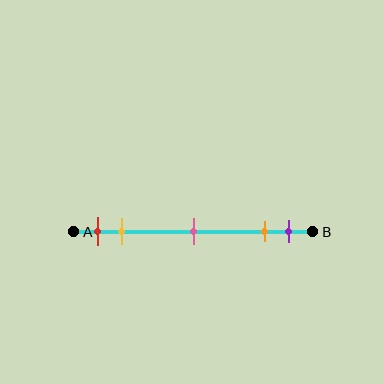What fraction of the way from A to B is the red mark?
The red mark is approximately 10% (0.1) of the way from A to B.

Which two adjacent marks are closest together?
The orange and purple marks are the closest adjacent pair.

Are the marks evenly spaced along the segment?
No, the marks are not evenly spaced.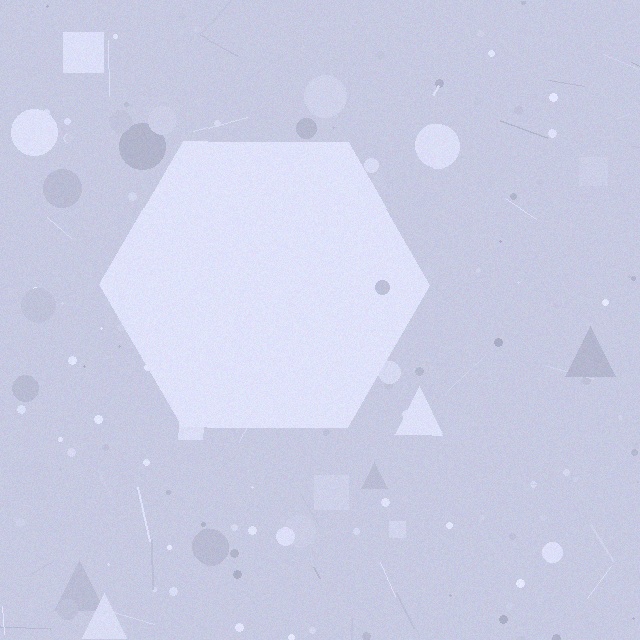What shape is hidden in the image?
A hexagon is hidden in the image.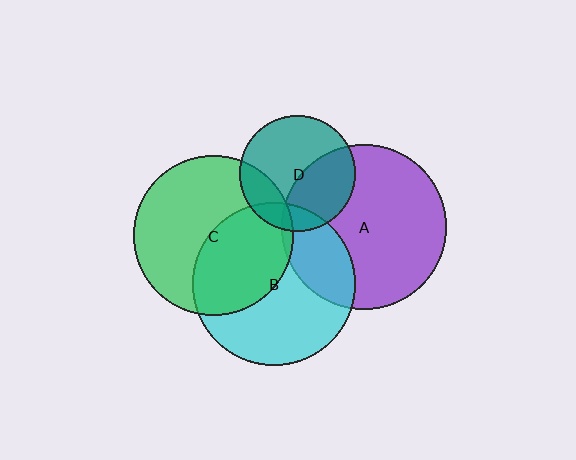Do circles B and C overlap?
Yes.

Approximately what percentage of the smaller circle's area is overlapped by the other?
Approximately 40%.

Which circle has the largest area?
Circle A (purple).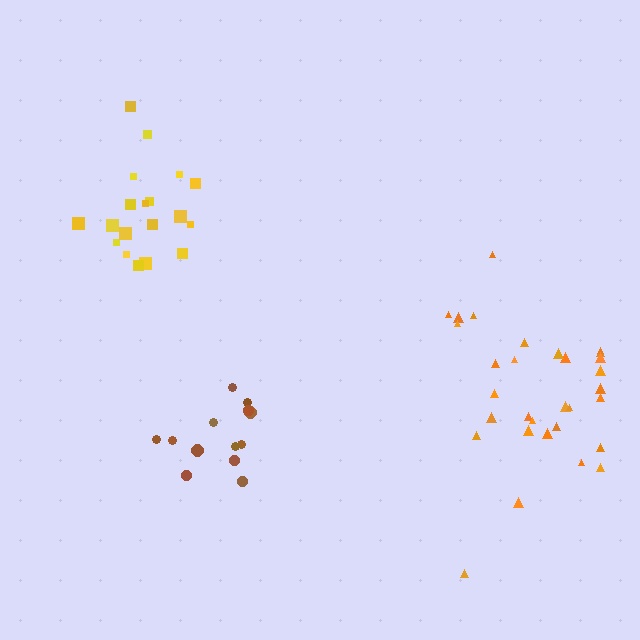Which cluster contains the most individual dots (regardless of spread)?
Orange (31).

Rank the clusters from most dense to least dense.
yellow, brown, orange.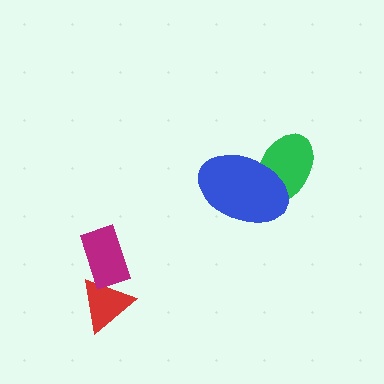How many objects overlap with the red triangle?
1 object overlaps with the red triangle.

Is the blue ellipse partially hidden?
No, no other shape covers it.